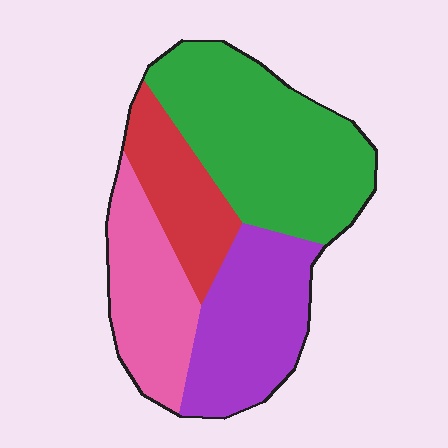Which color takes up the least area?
Red, at roughly 15%.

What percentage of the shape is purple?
Purple takes up about one quarter (1/4) of the shape.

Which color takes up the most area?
Green, at roughly 40%.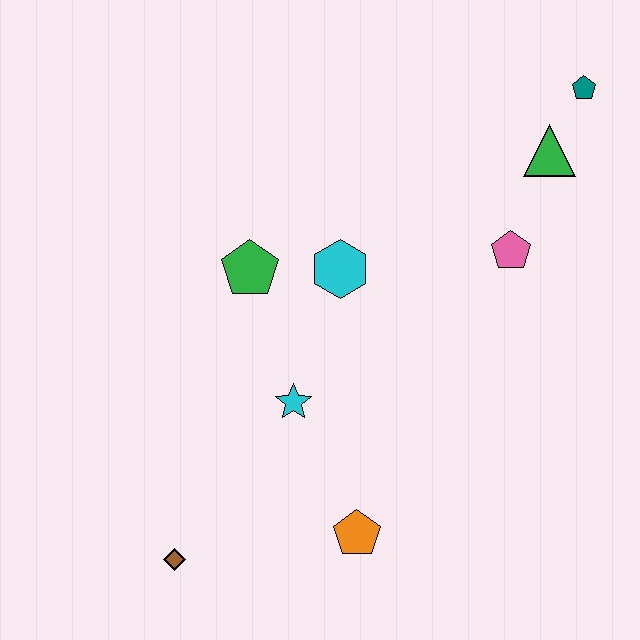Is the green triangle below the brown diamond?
No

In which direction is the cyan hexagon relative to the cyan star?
The cyan hexagon is above the cyan star.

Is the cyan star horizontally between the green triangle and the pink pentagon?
No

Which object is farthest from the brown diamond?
The teal pentagon is farthest from the brown diamond.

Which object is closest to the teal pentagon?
The green triangle is closest to the teal pentagon.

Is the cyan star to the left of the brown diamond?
No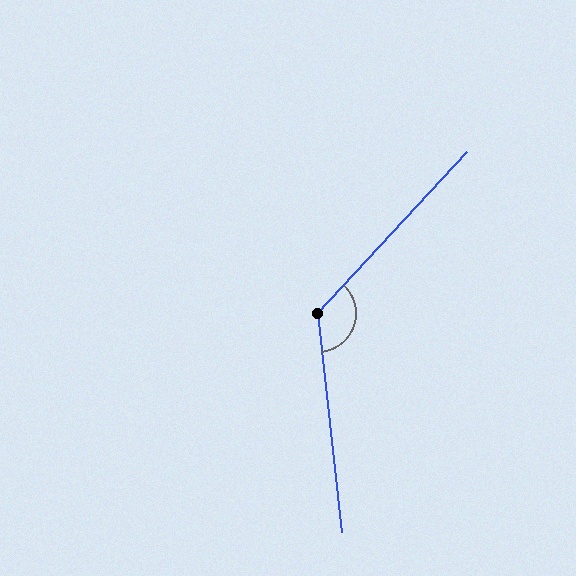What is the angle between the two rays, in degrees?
Approximately 131 degrees.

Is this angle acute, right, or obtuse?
It is obtuse.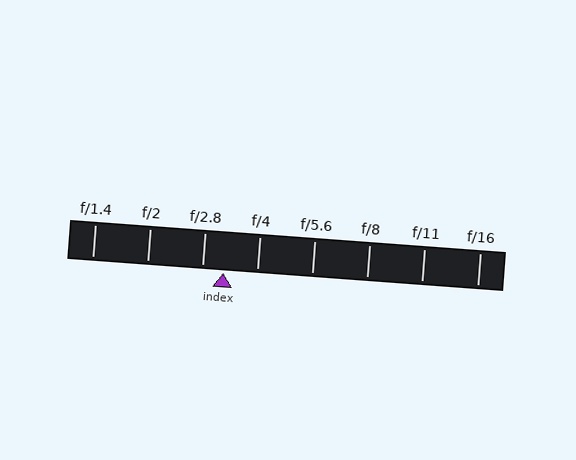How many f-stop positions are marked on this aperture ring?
There are 8 f-stop positions marked.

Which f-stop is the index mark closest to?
The index mark is closest to f/2.8.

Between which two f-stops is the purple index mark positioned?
The index mark is between f/2.8 and f/4.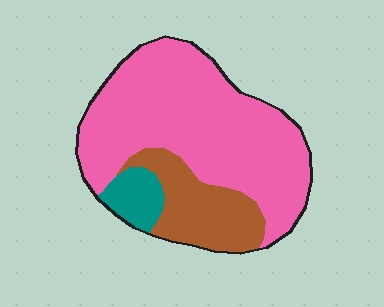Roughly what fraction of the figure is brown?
Brown covers around 20% of the figure.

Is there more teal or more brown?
Brown.